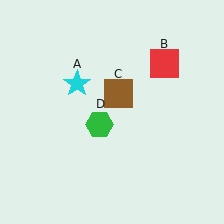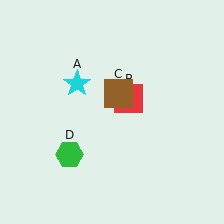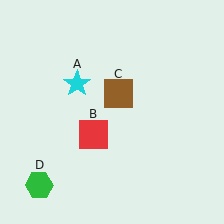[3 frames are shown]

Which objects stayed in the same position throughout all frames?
Cyan star (object A) and brown square (object C) remained stationary.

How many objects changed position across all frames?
2 objects changed position: red square (object B), green hexagon (object D).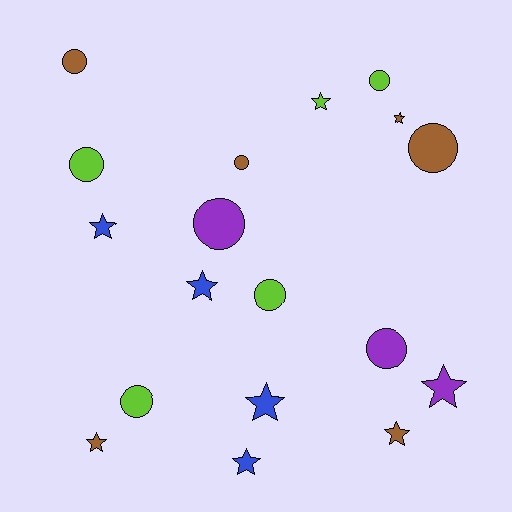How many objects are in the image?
There are 18 objects.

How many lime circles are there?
There are 4 lime circles.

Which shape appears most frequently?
Circle, with 9 objects.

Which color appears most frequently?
Brown, with 6 objects.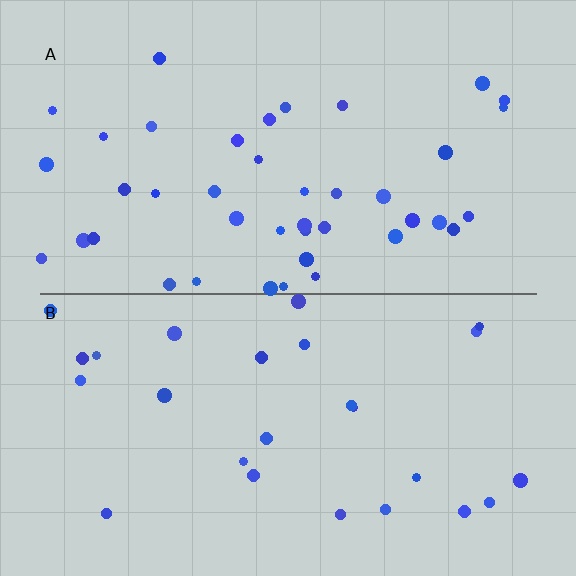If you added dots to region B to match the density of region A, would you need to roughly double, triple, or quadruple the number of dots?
Approximately double.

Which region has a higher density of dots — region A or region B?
A (the top).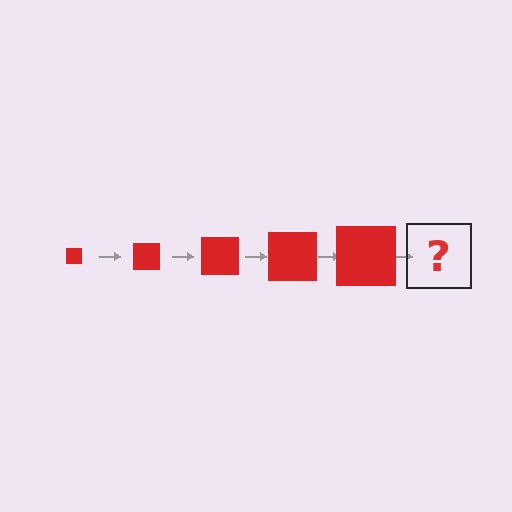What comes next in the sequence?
The next element should be a red square, larger than the previous one.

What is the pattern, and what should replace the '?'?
The pattern is that the square gets progressively larger each step. The '?' should be a red square, larger than the previous one.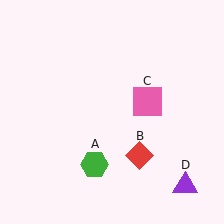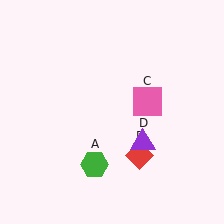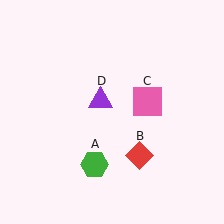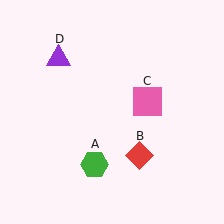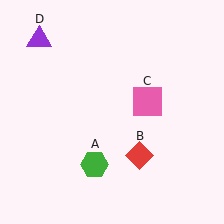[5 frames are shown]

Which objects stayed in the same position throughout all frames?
Green hexagon (object A) and red diamond (object B) and pink square (object C) remained stationary.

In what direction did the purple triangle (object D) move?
The purple triangle (object D) moved up and to the left.